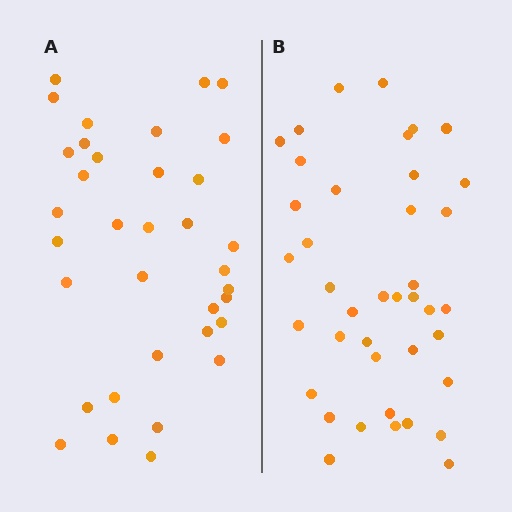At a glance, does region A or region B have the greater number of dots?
Region B (the right region) has more dots.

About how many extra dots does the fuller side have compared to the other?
Region B has about 5 more dots than region A.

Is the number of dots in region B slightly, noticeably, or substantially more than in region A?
Region B has only slightly more — the two regions are fairly close. The ratio is roughly 1.1 to 1.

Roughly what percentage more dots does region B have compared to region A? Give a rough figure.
About 15% more.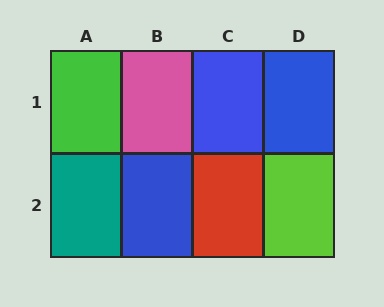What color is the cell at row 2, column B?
Blue.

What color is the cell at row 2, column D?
Lime.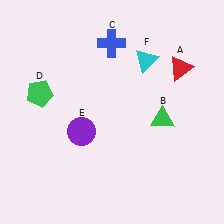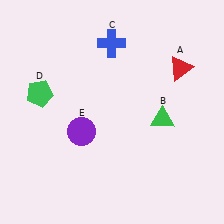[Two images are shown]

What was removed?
The cyan triangle (F) was removed in Image 2.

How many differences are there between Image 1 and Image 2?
There is 1 difference between the two images.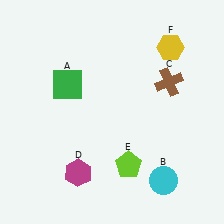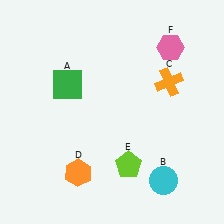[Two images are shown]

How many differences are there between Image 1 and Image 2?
There are 3 differences between the two images.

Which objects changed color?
C changed from brown to orange. D changed from magenta to orange. F changed from yellow to pink.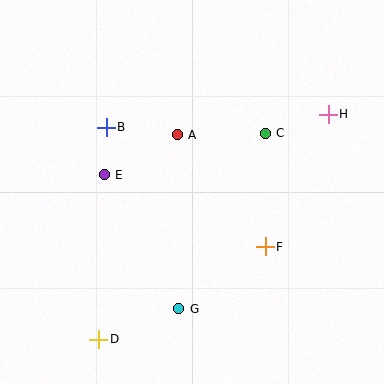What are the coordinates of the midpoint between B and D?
The midpoint between B and D is at (103, 233).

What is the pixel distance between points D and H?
The distance between D and H is 321 pixels.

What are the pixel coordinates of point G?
Point G is at (179, 309).